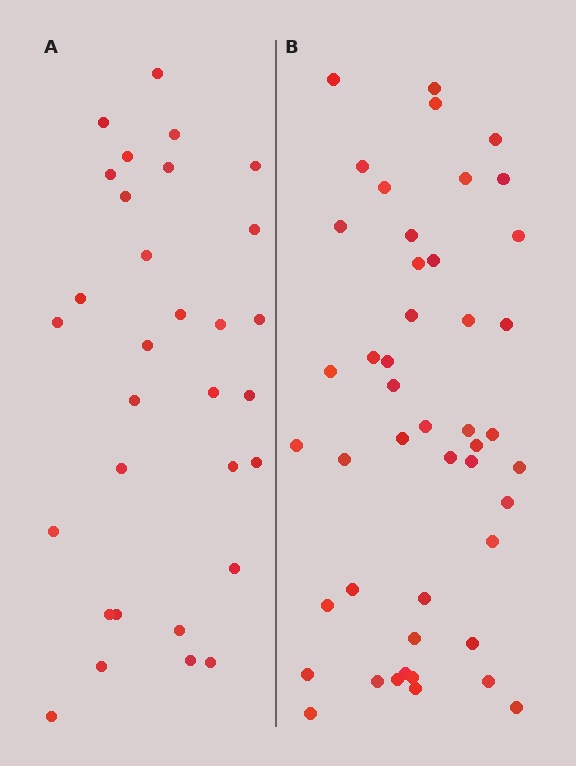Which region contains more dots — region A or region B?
Region B (the right region) has more dots.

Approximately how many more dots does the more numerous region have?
Region B has approximately 15 more dots than region A.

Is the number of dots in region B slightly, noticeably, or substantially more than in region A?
Region B has substantially more. The ratio is roughly 1.5 to 1.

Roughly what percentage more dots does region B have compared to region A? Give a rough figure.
About 50% more.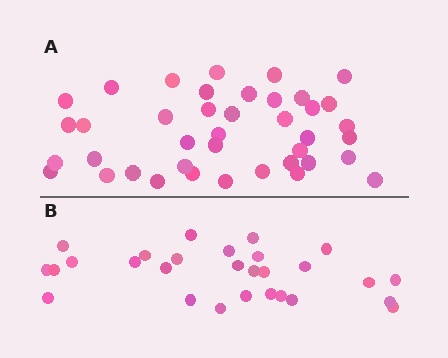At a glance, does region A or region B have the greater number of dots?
Region A (the top region) has more dots.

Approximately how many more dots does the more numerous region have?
Region A has roughly 12 or so more dots than region B.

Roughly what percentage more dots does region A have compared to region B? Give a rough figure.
About 45% more.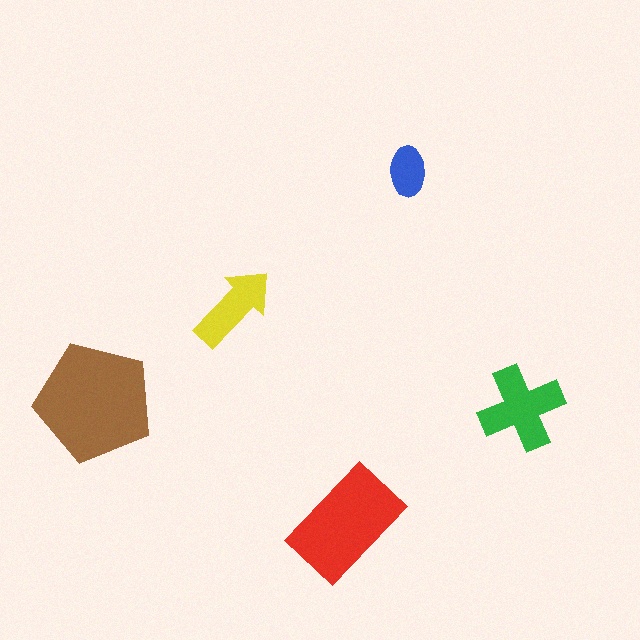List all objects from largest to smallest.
The brown pentagon, the red rectangle, the green cross, the yellow arrow, the blue ellipse.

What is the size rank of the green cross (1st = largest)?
3rd.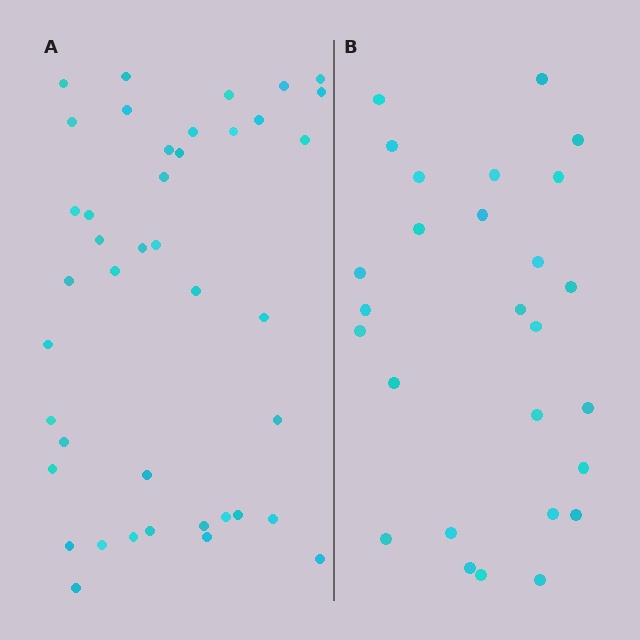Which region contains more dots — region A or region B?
Region A (the left region) has more dots.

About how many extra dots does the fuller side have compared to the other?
Region A has approximately 15 more dots than region B.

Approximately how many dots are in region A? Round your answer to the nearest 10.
About 40 dots. (The exact count is 41, which rounds to 40.)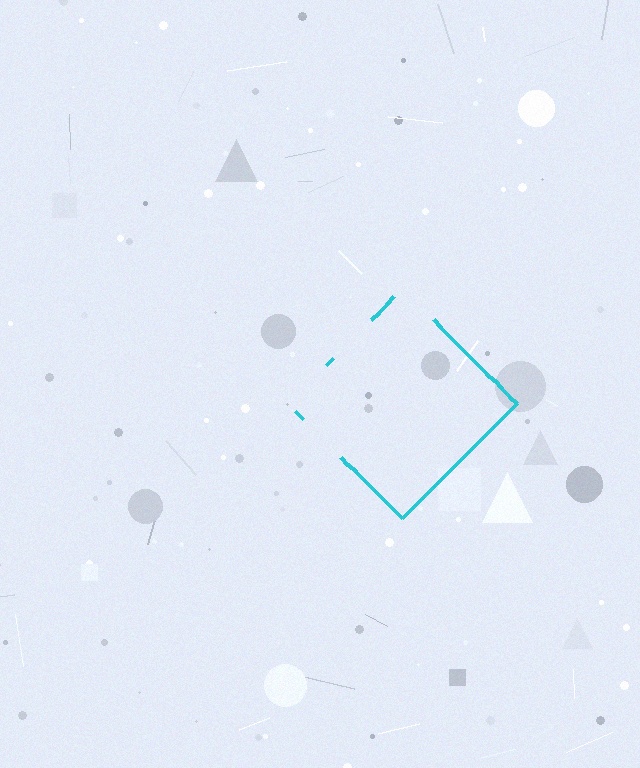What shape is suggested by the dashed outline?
The dashed outline suggests a diamond.